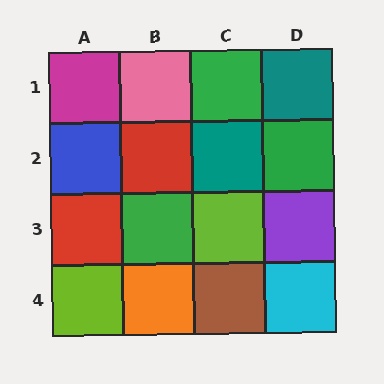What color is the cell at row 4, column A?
Lime.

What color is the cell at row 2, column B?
Red.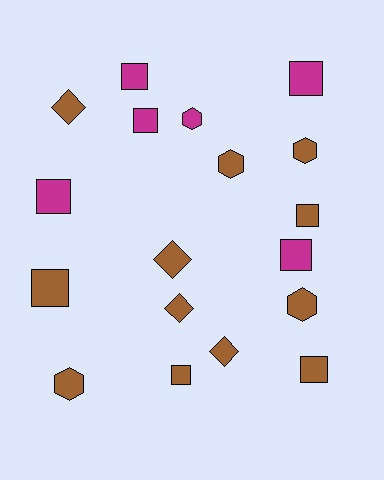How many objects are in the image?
There are 18 objects.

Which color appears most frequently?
Brown, with 12 objects.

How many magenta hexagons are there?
There is 1 magenta hexagon.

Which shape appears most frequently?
Square, with 9 objects.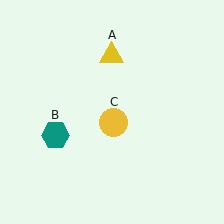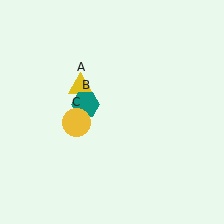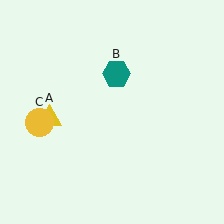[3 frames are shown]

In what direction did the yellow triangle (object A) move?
The yellow triangle (object A) moved down and to the left.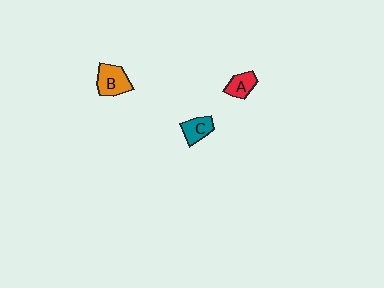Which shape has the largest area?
Shape B (orange).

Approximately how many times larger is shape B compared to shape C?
Approximately 1.3 times.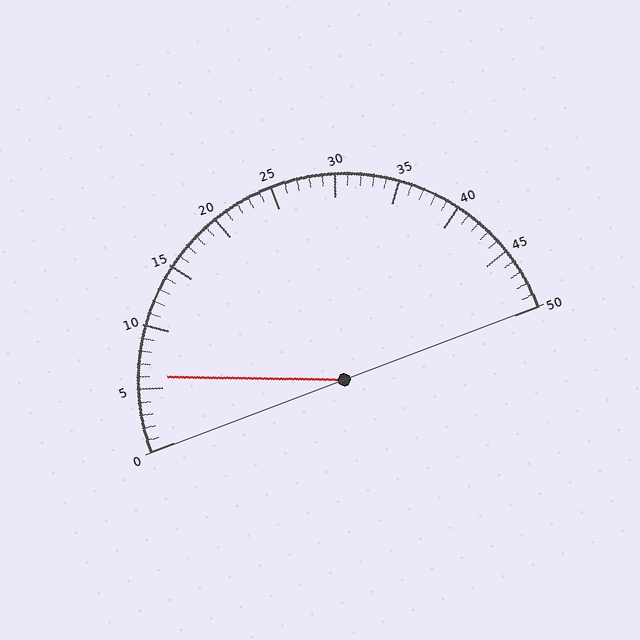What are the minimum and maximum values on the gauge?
The gauge ranges from 0 to 50.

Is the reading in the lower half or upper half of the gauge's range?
The reading is in the lower half of the range (0 to 50).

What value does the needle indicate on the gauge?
The needle indicates approximately 6.